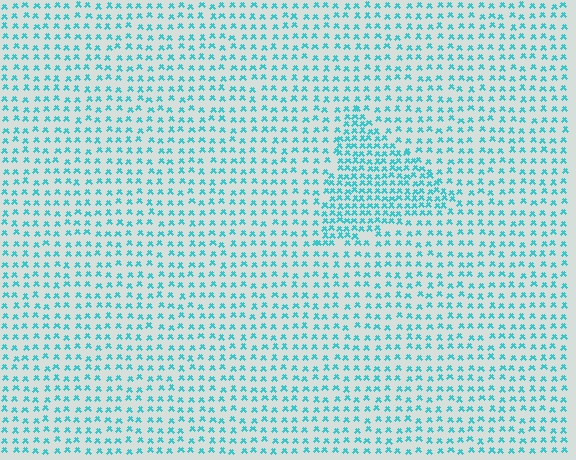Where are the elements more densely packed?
The elements are more densely packed inside the triangle boundary.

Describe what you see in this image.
The image contains small cyan elements arranged at two different densities. A triangle-shaped region is visible where the elements are more densely packed than the surrounding area.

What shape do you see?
I see a triangle.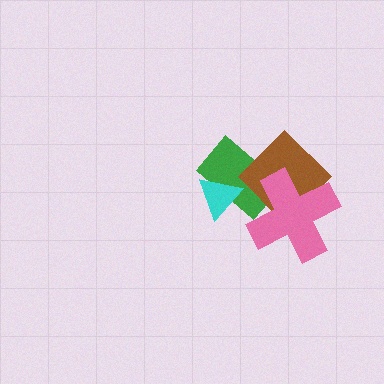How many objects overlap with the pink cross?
2 objects overlap with the pink cross.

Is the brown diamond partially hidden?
Yes, it is partially covered by another shape.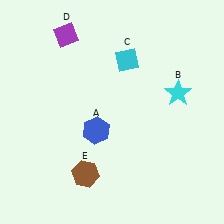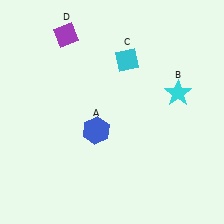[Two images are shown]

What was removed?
The brown hexagon (E) was removed in Image 2.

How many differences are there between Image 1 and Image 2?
There is 1 difference between the two images.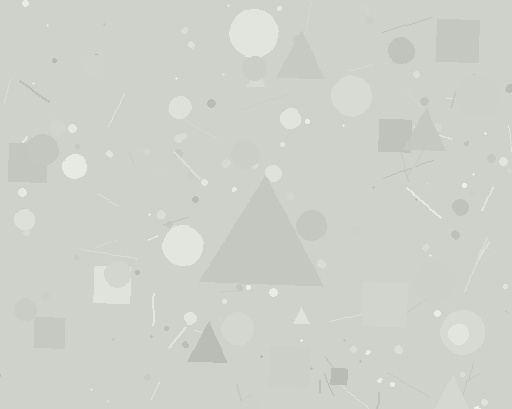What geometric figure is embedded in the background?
A triangle is embedded in the background.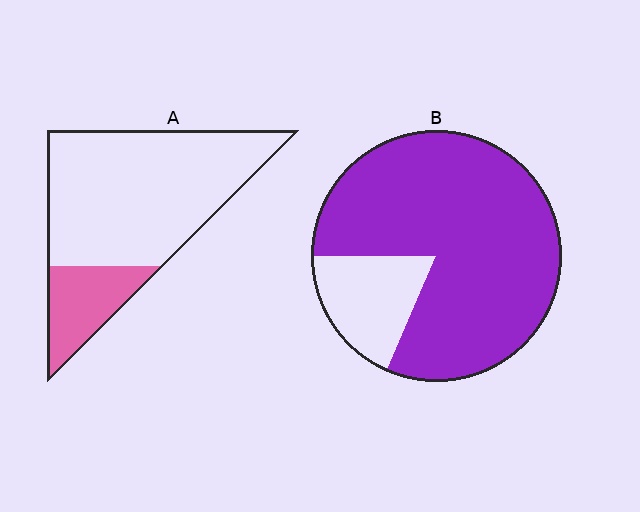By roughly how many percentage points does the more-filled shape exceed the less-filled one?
By roughly 60 percentage points (B over A).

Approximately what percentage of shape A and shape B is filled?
A is approximately 20% and B is approximately 80%.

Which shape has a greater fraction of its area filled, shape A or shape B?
Shape B.